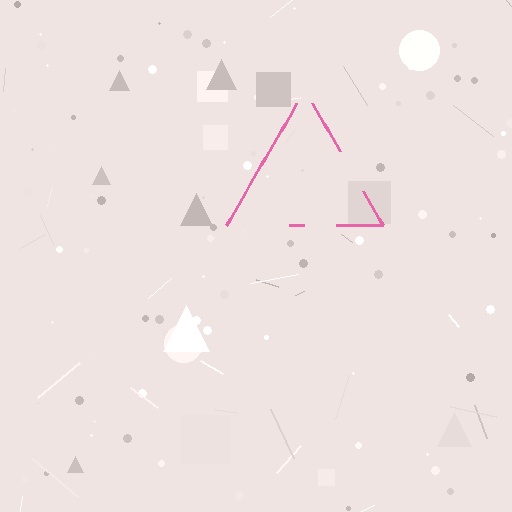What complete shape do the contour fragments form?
The contour fragments form a triangle.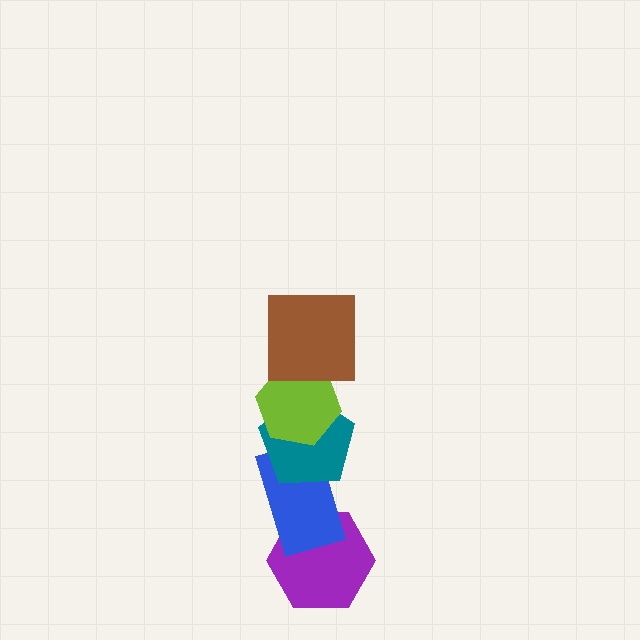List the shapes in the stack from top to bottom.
From top to bottom: the brown square, the lime hexagon, the teal pentagon, the blue rectangle, the purple hexagon.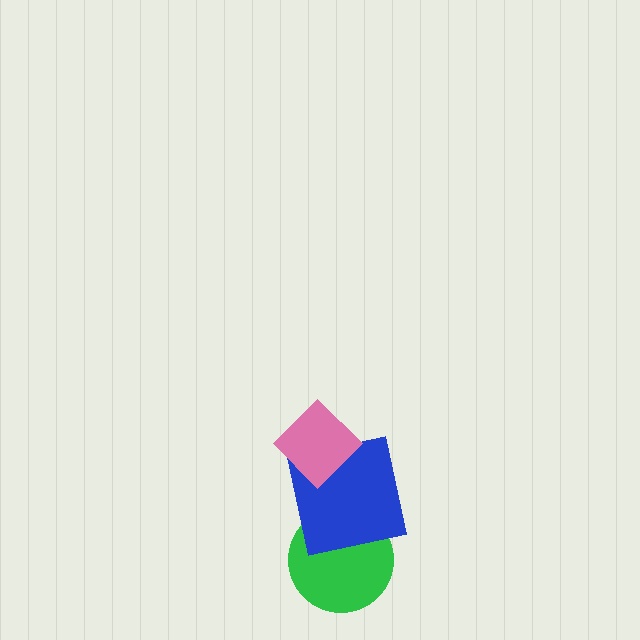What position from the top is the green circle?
The green circle is 3rd from the top.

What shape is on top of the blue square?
The pink diamond is on top of the blue square.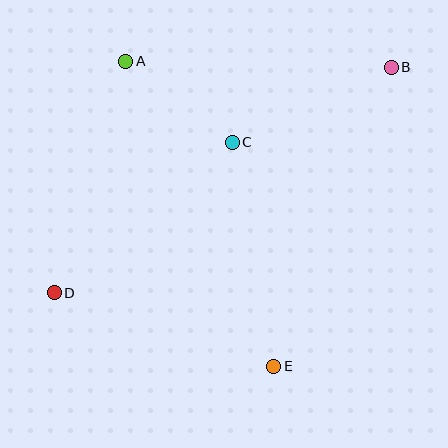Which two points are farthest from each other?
Points B and D are farthest from each other.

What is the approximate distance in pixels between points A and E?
The distance between A and E is approximately 339 pixels.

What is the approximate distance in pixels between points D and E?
The distance between D and E is approximately 231 pixels.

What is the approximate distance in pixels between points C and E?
The distance between C and E is approximately 228 pixels.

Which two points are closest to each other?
Points A and C are closest to each other.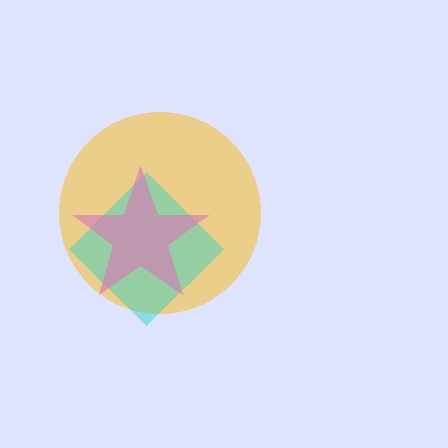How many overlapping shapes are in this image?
There are 3 overlapping shapes in the image.